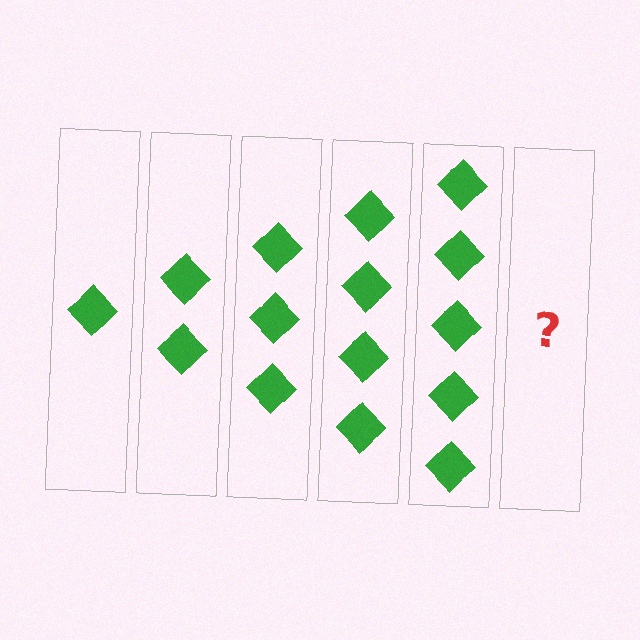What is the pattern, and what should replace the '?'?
The pattern is that each step adds one more diamond. The '?' should be 6 diamonds.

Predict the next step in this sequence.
The next step is 6 diamonds.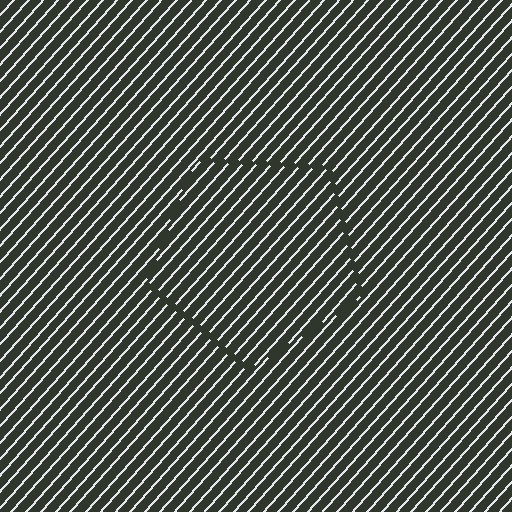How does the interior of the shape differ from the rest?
The interior of the shape contains the same grating, shifted by half a period — the contour is defined by the phase discontinuity where line-ends from the inner and outer gratings abut.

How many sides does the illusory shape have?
5 sides — the line-ends trace a pentagon.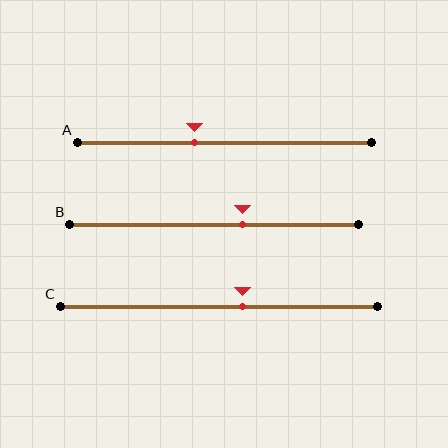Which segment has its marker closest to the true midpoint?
Segment C has its marker closest to the true midpoint.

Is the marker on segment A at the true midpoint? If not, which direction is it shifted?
No, the marker on segment A is shifted to the left by about 10% of the segment length.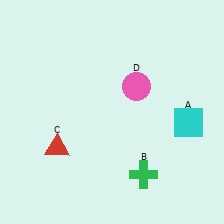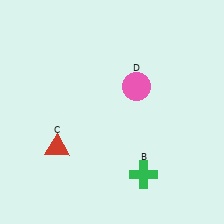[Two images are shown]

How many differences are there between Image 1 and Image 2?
There is 1 difference between the two images.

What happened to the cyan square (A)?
The cyan square (A) was removed in Image 2. It was in the bottom-right area of Image 1.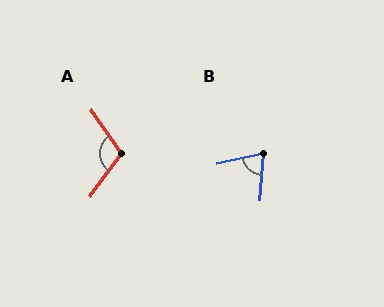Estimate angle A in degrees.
Approximately 109 degrees.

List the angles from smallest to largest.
B (73°), A (109°).